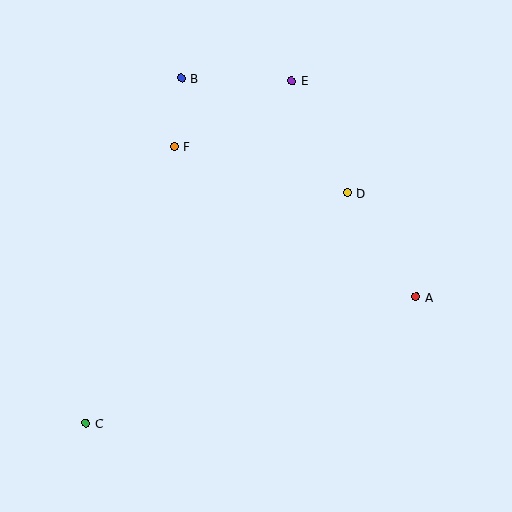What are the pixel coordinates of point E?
Point E is at (291, 81).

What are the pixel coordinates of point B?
Point B is at (181, 78).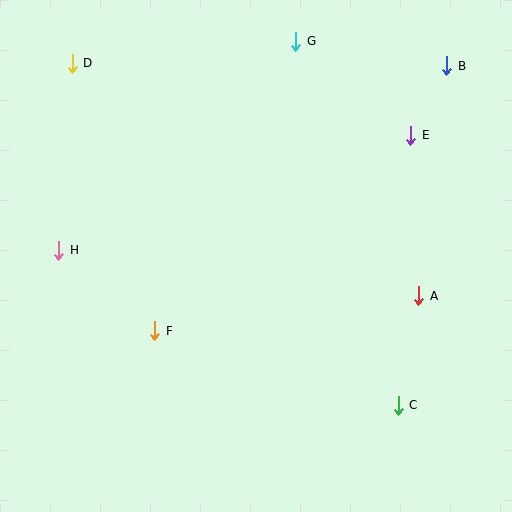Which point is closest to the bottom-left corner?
Point F is closest to the bottom-left corner.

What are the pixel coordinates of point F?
Point F is at (155, 331).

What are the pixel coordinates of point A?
Point A is at (419, 296).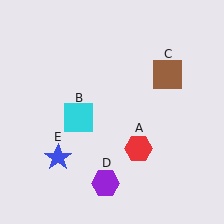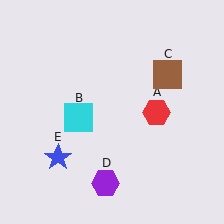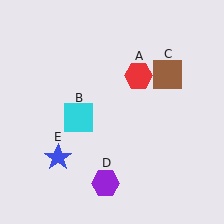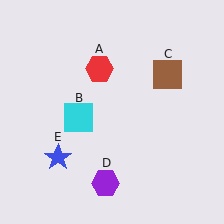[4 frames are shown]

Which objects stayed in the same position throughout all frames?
Cyan square (object B) and brown square (object C) and purple hexagon (object D) and blue star (object E) remained stationary.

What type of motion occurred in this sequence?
The red hexagon (object A) rotated counterclockwise around the center of the scene.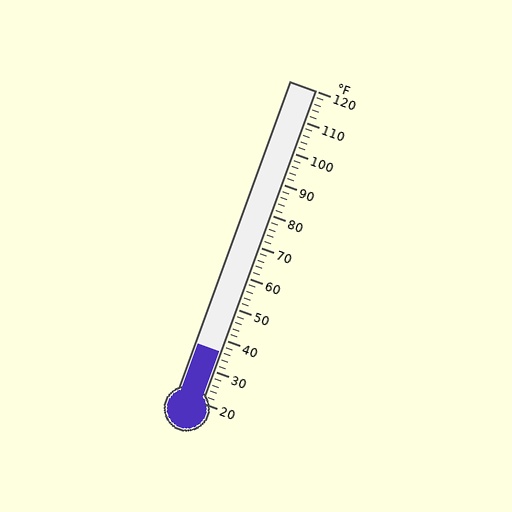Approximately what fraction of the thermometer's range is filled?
The thermometer is filled to approximately 15% of its range.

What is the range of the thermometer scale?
The thermometer scale ranges from 20°F to 120°F.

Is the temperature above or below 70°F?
The temperature is below 70°F.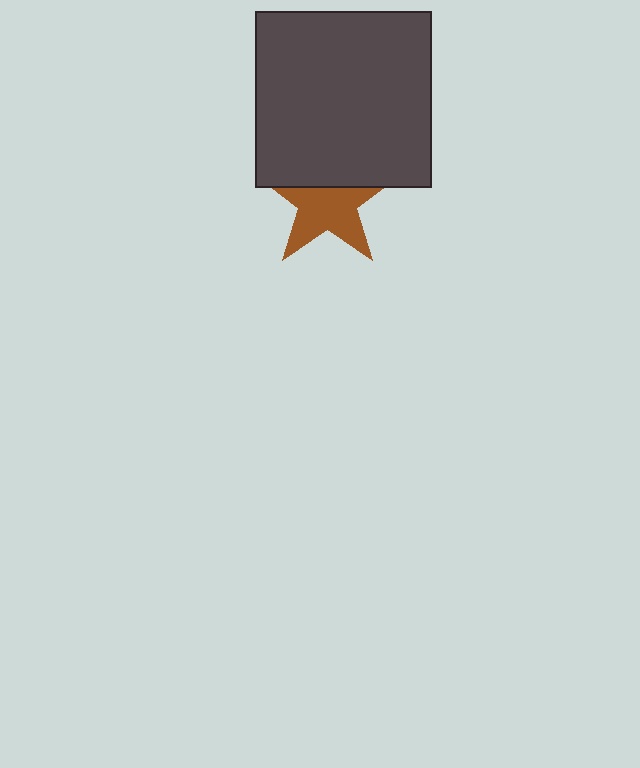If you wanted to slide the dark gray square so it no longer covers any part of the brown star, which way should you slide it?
Slide it up — that is the most direct way to separate the two shapes.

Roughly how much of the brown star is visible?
About half of it is visible (roughly 63%).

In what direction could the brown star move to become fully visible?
The brown star could move down. That would shift it out from behind the dark gray square entirely.